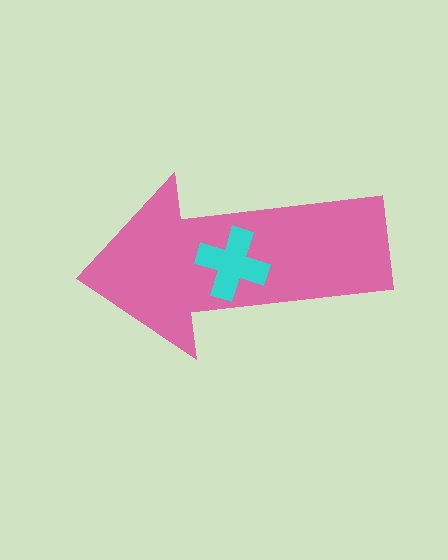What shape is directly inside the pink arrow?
The cyan cross.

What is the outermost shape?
The pink arrow.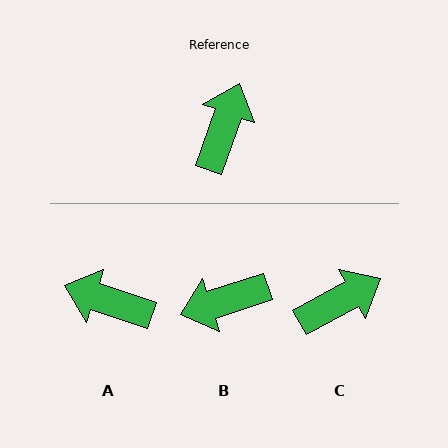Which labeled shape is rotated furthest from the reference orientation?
B, about 128 degrees away.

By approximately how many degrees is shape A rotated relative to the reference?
Approximately 91 degrees counter-clockwise.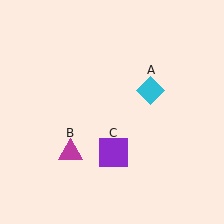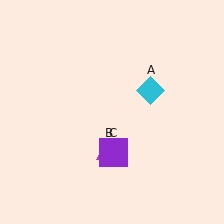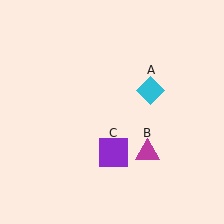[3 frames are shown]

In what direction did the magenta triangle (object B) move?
The magenta triangle (object B) moved right.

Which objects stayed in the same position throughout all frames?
Cyan diamond (object A) and purple square (object C) remained stationary.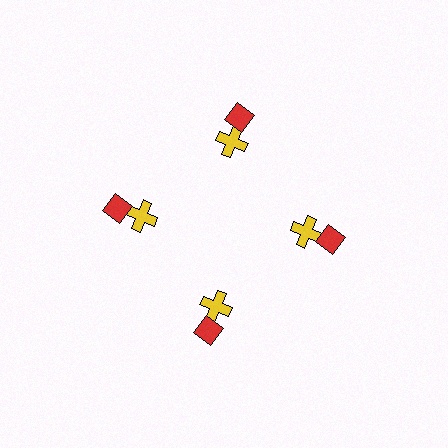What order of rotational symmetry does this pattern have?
This pattern has 4-fold rotational symmetry.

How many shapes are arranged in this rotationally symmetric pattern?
There are 8 shapes, arranged in 4 groups of 2.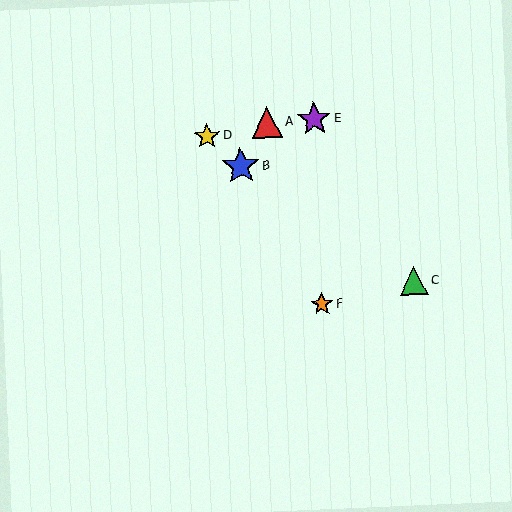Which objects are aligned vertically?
Objects E, F are aligned vertically.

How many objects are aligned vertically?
2 objects (E, F) are aligned vertically.